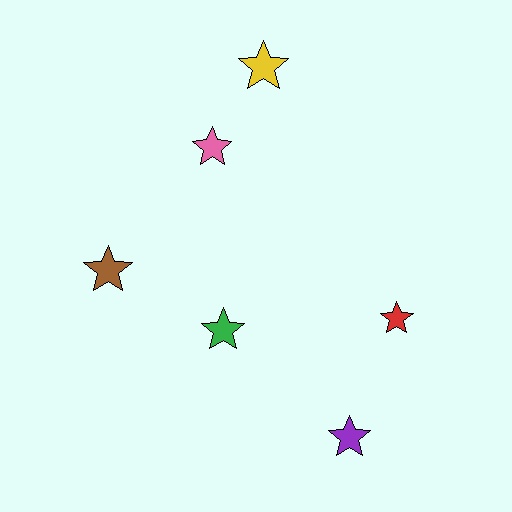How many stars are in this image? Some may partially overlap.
There are 6 stars.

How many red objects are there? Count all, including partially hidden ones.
There is 1 red object.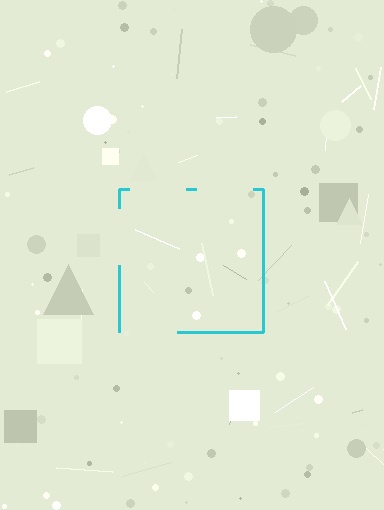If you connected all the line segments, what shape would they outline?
They would outline a square.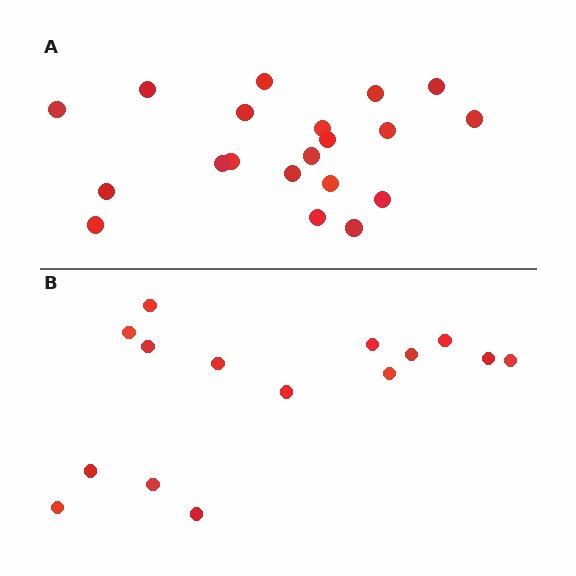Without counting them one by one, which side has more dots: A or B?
Region A (the top region) has more dots.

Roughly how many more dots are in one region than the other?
Region A has about 5 more dots than region B.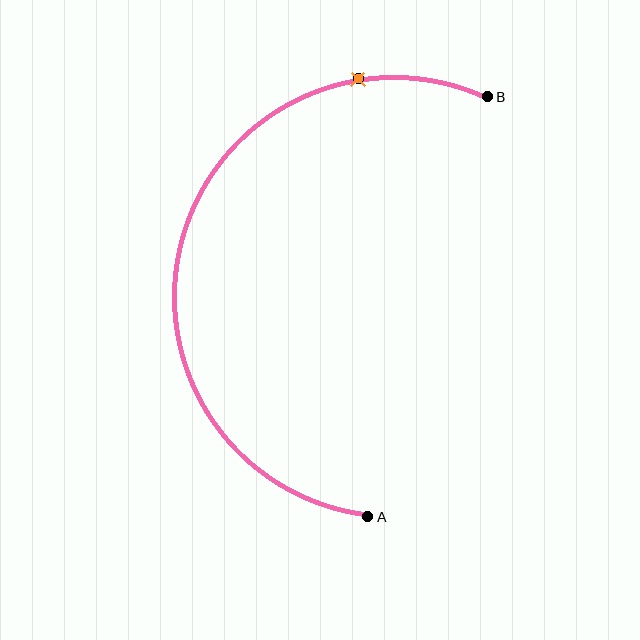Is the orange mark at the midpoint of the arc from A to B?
No. The orange mark lies on the arc but is closer to endpoint B. The arc midpoint would be at the point on the curve equidistant along the arc from both A and B.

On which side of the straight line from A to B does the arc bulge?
The arc bulges to the left of the straight line connecting A and B.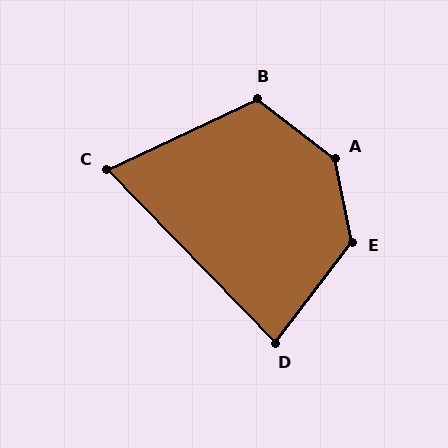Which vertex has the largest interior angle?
A, at approximately 138 degrees.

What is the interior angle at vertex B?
Approximately 118 degrees (obtuse).